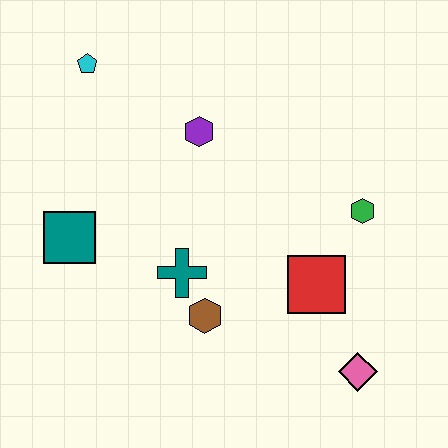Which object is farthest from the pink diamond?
The cyan pentagon is farthest from the pink diamond.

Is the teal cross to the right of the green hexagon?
No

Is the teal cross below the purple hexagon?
Yes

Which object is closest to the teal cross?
The brown hexagon is closest to the teal cross.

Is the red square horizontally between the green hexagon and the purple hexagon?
Yes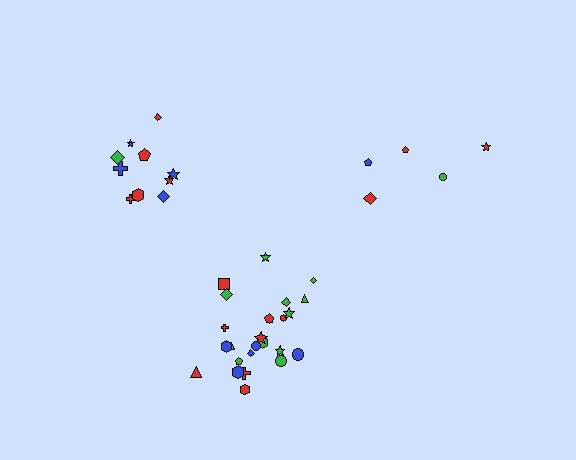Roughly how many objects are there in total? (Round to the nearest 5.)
Roughly 40 objects in total.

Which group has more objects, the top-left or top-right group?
The top-left group.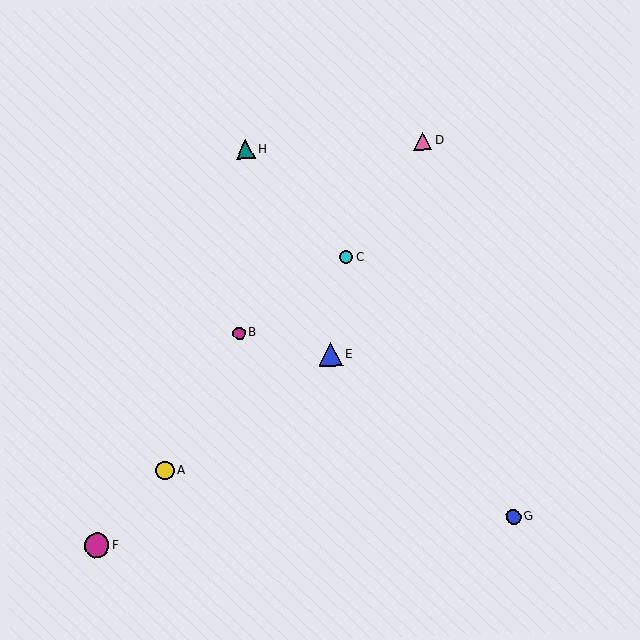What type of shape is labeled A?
Shape A is a yellow circle.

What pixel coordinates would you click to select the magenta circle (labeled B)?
Click at (239, 333) to select the magenta circle B.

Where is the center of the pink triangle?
The center of the pink triangle is at (423, 141).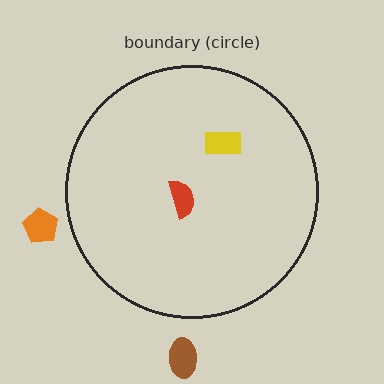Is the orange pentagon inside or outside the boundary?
Outside.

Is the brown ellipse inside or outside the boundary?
Outside.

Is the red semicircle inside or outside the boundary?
Inside.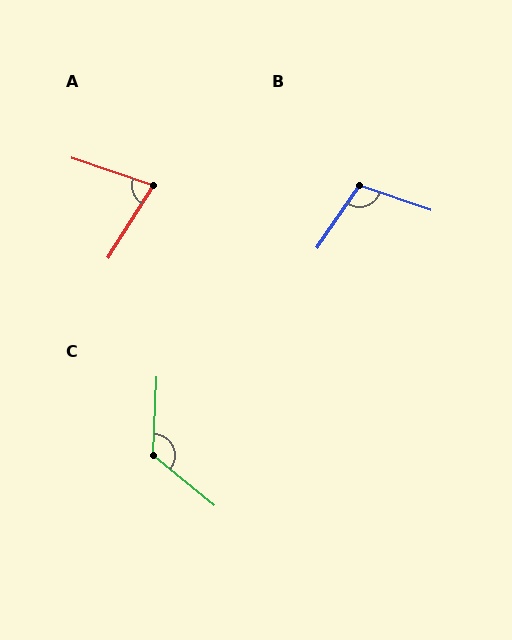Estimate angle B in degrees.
Approximately 106 degrees.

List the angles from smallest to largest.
A (77°), B (106°), C (126°).